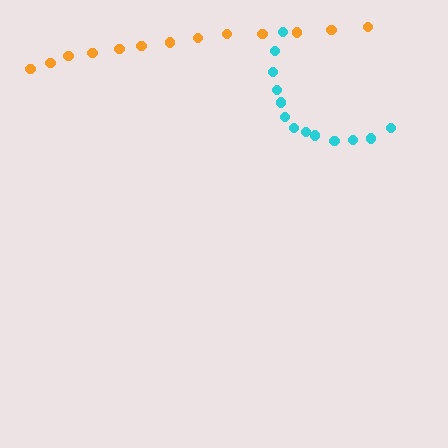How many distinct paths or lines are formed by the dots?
There are 2 distinct paths.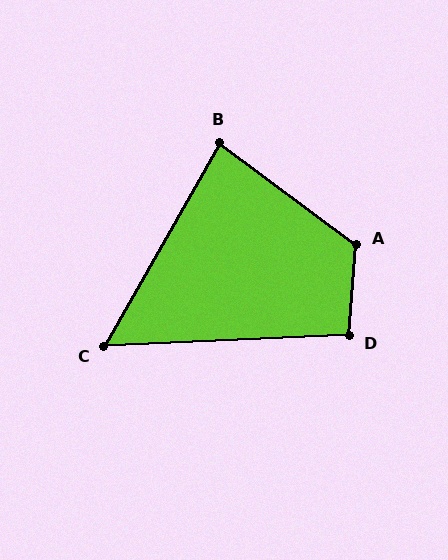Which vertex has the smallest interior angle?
C, at approximately 58 degrees.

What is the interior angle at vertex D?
Approximately 97 degrees (obtuse).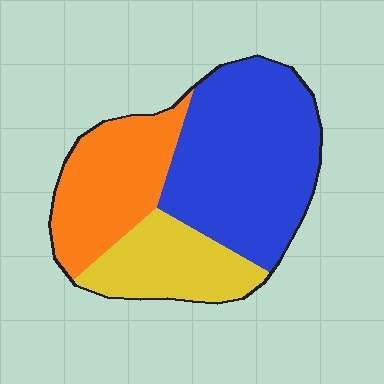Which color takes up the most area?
Blue, at roughly 50%.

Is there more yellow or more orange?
Orange.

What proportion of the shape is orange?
Orange takes up between a quarter and a half of the shape.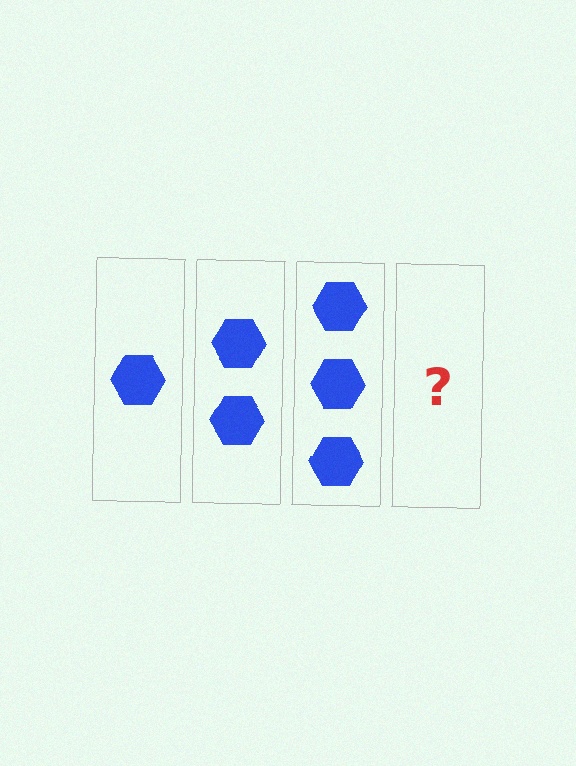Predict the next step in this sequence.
The next step is 4 hexagons.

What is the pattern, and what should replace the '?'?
The pattern is that each step adds one more hexagon. The '?' should be 4 hexagons.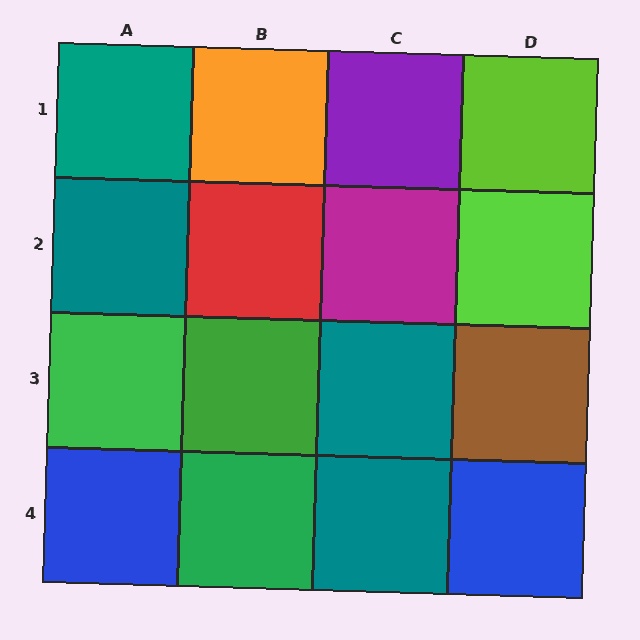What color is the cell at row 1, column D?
Lime.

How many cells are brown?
1 cell is brown.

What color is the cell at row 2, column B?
Red.